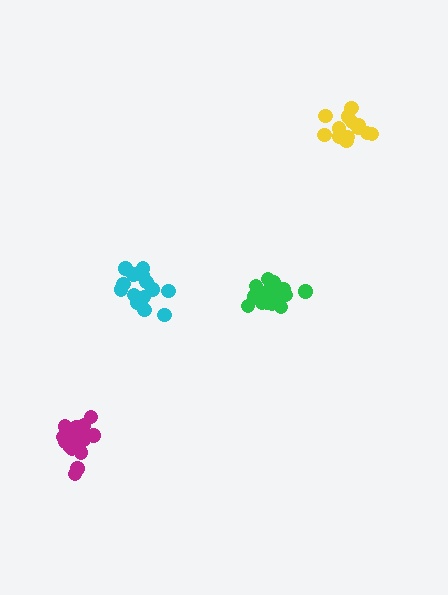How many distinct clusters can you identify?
There are 4 distinct clusters.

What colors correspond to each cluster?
The clusters are colored: green, magenta, yellow, cyan.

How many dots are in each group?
Group 1: 17 dots, Group 2: 19 dots, Group 3: 14 dots, Group 4: 15 dots (65 total).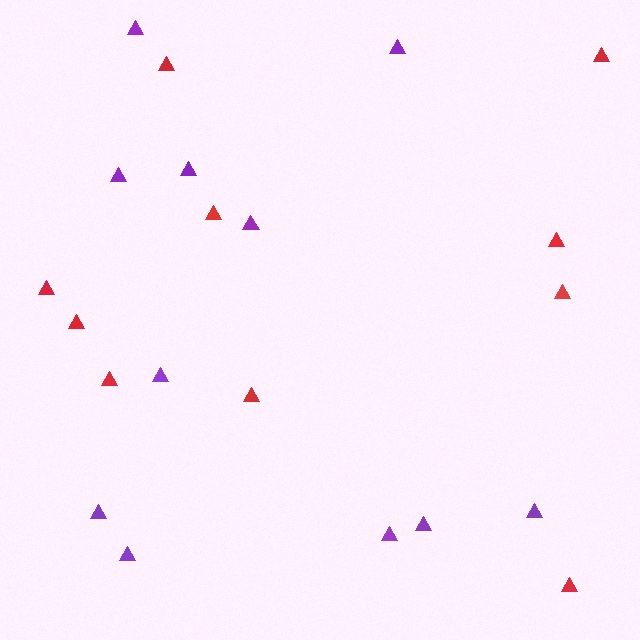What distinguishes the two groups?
There are 2 groups: one group of purple triangles (11) and one group of red triangles (10).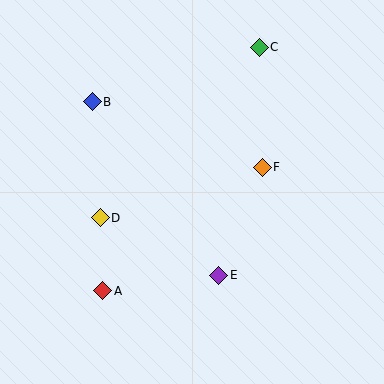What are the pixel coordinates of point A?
Point A is at (103, 291).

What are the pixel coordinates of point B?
Point B is at (92, 102).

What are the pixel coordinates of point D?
Point D is at (100, 218).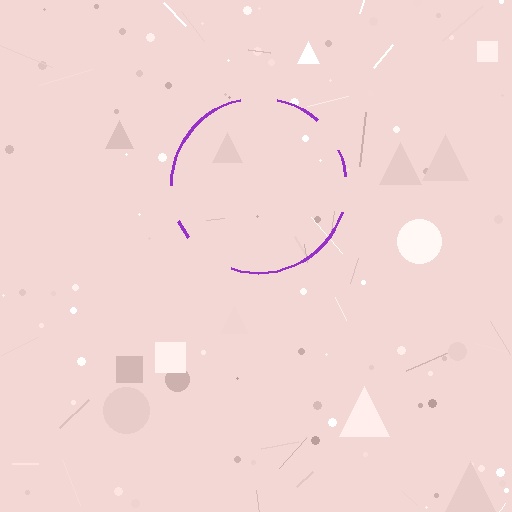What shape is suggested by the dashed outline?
The dashed outline suggests a circle.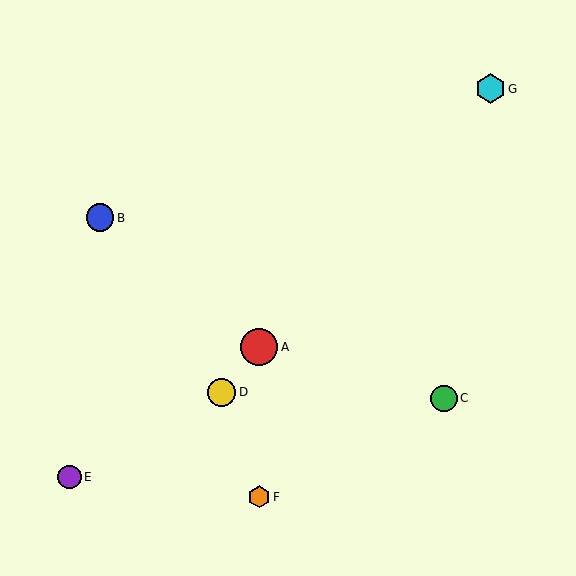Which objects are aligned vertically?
Objects A, F are aligned vertically.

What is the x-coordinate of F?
Object F is at x≈259.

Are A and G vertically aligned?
No, A is at x≈259 and G is at x≈490.